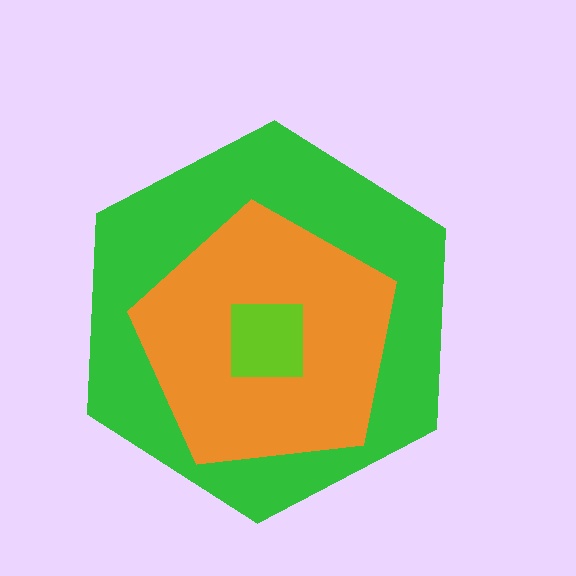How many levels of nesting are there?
3.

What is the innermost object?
The lime square.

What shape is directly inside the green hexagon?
The orange pentagon.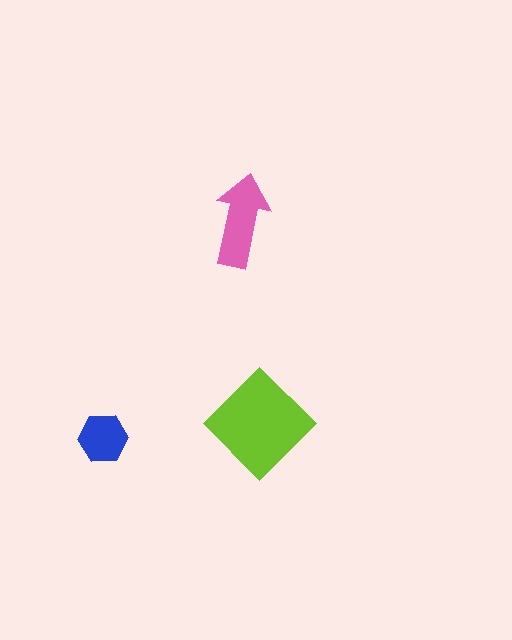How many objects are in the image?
There are 3 objects in the image.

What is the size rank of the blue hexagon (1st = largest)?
3rd.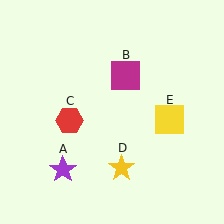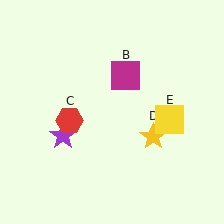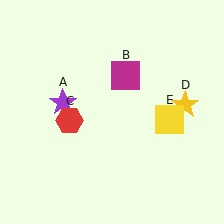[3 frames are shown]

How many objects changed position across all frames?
2 objects changed position: purple star (object A), yellow star (object D).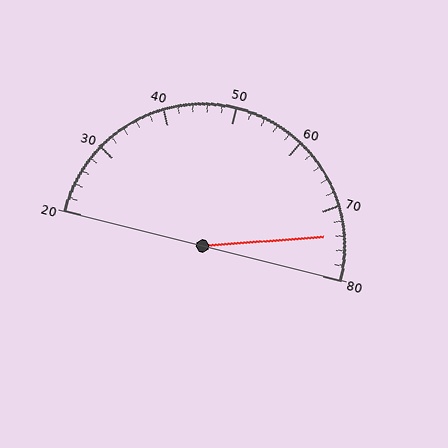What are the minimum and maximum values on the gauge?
The gauge ranges from 20 to 80.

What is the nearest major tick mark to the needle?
The nearest major tick mark is 70.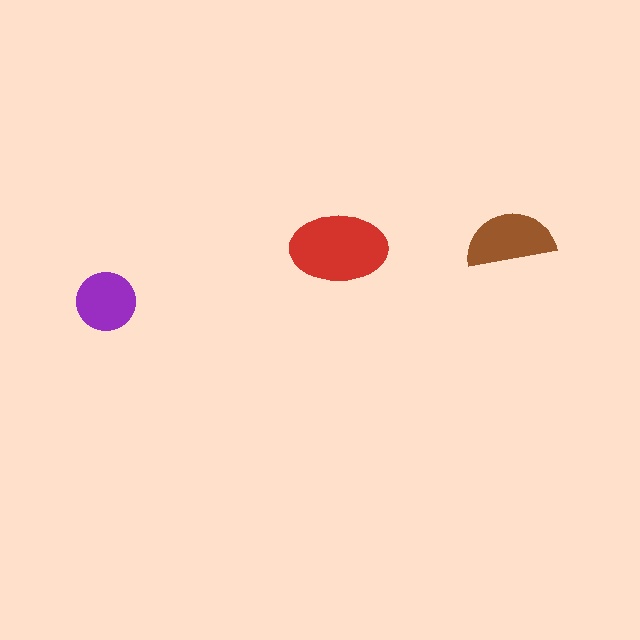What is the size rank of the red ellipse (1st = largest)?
1st.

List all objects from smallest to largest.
The purple circle, the brown semicircle, the red ellipse.